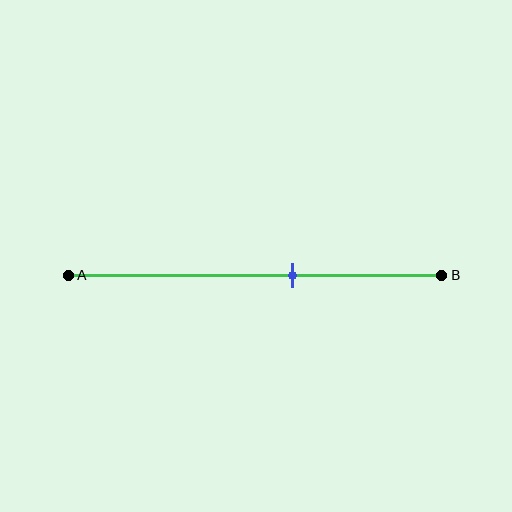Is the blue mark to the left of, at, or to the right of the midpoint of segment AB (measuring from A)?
The blue mark is to the right of the midpoint of segment AB.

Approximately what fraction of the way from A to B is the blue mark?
The blue mark is approximately 60% of the way from A to B.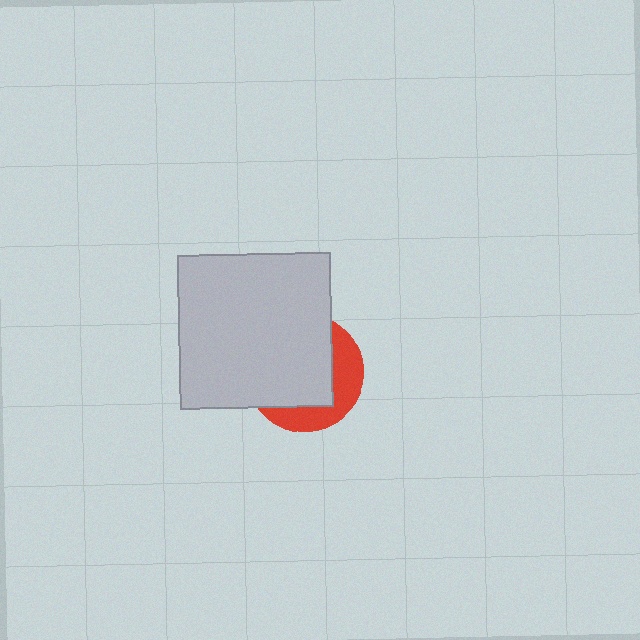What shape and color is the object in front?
The object in front is a light gray square.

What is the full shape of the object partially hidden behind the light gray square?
The partially hidden object is a red circle.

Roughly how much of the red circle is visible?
A small part of it is visible (roughly 34%).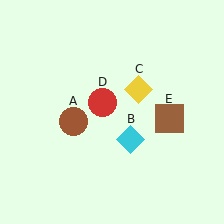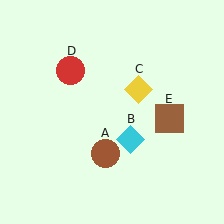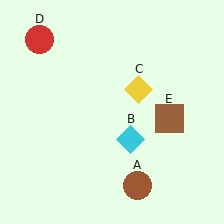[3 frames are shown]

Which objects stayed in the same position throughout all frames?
Cyan diamond (object B) and yellow diamond (object C) and brown square (object E) remained stationary.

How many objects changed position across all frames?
2 objects changed position: brown circle (object A), red circle (object D).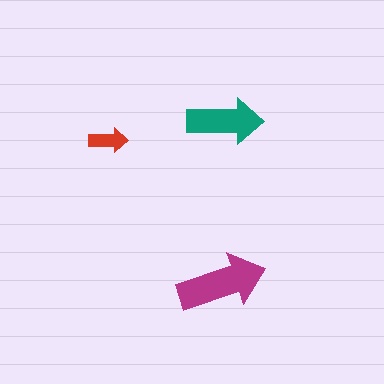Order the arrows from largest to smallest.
the magenta one, the teal one, the red one.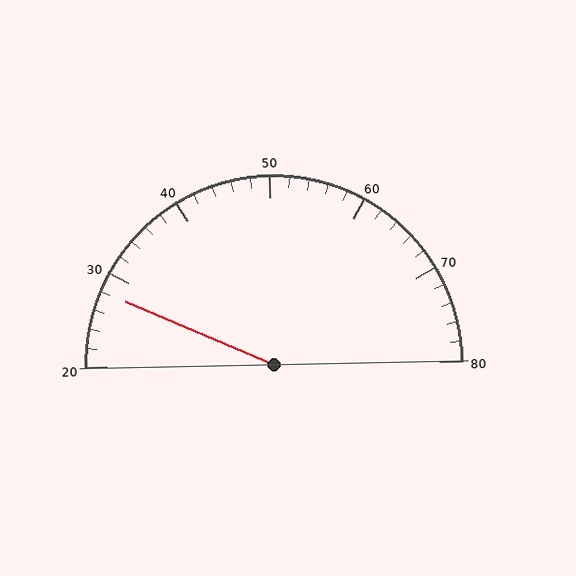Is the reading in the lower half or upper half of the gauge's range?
The reading is in the lower half of the range (20 to 80).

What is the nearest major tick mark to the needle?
The nearest major tick mark is 30.